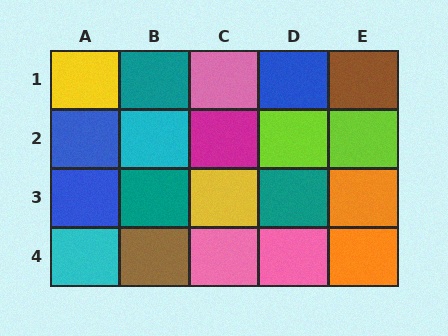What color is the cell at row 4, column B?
Brown.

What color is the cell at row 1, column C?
Pink.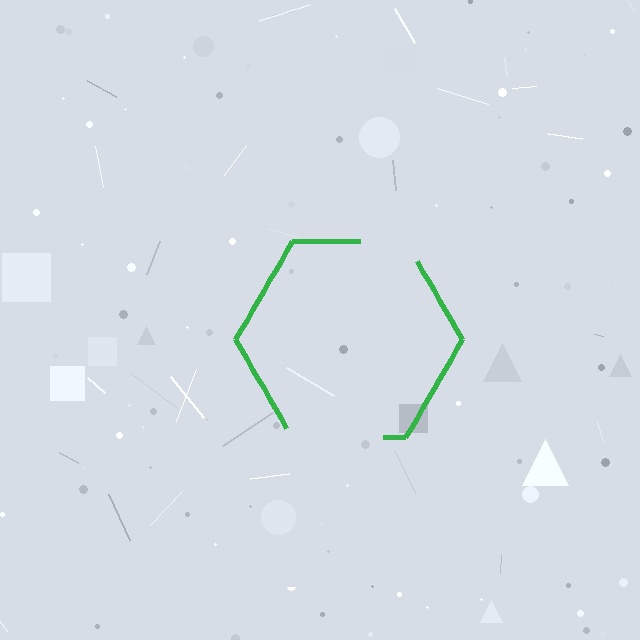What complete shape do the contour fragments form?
The contour fragments form a hexagon.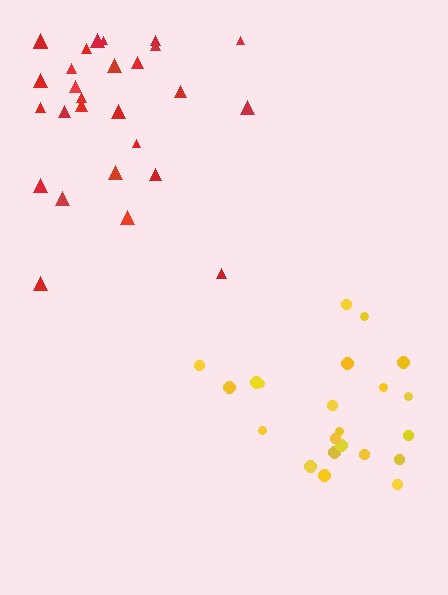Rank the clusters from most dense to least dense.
red, yellow.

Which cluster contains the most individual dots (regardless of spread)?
Red (29).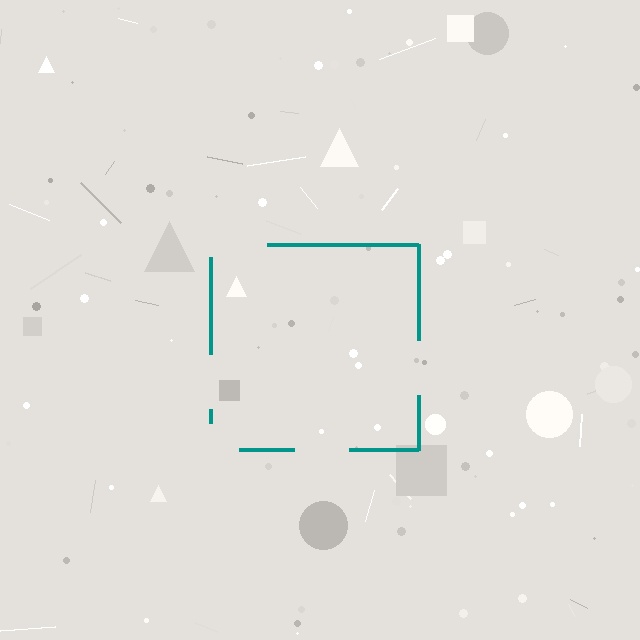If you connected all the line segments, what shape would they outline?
They would outline a square.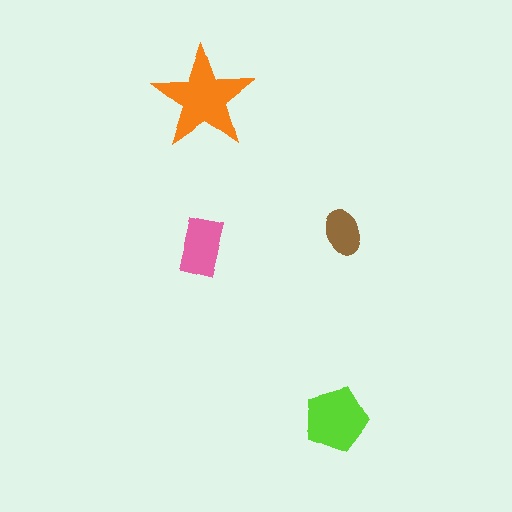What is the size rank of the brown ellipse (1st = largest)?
4th.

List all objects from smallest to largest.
The brown ellipse, the pink rectangle, the lime pentagon, the orange star.